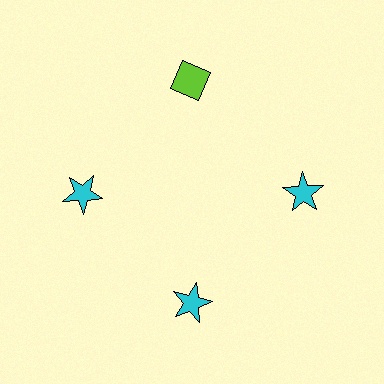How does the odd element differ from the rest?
It differs in both color (lime instead of cyan) and shape (diamond instead of star).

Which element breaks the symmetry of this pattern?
The lime diamond at roughly the 12 o'clock position breaks the symmetry. All other shapes are cyan stars.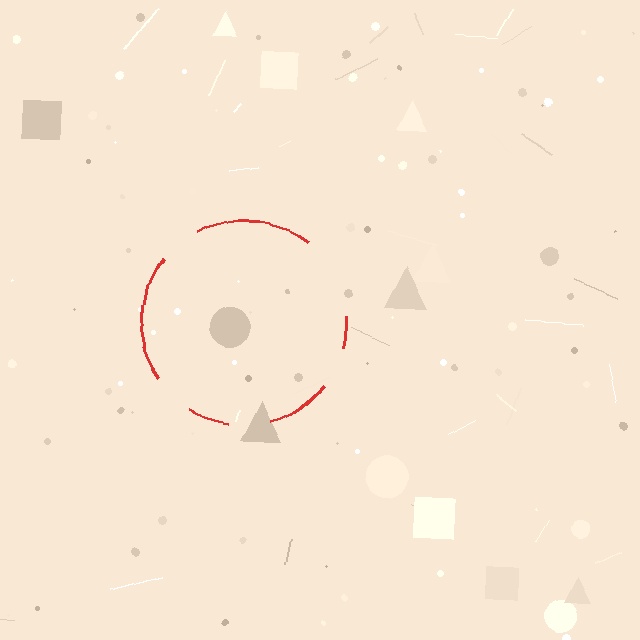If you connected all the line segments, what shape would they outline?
They would outline a circle.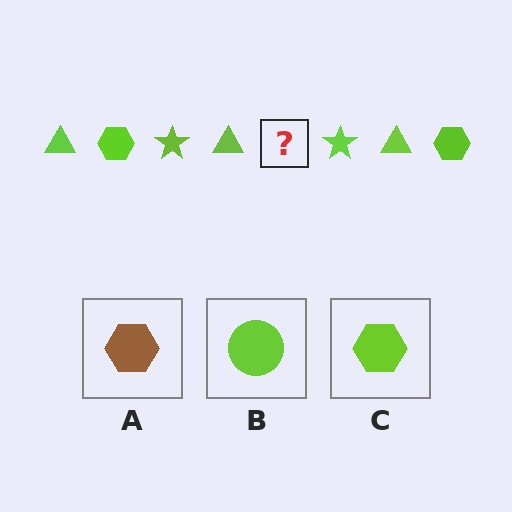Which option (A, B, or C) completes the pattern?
C.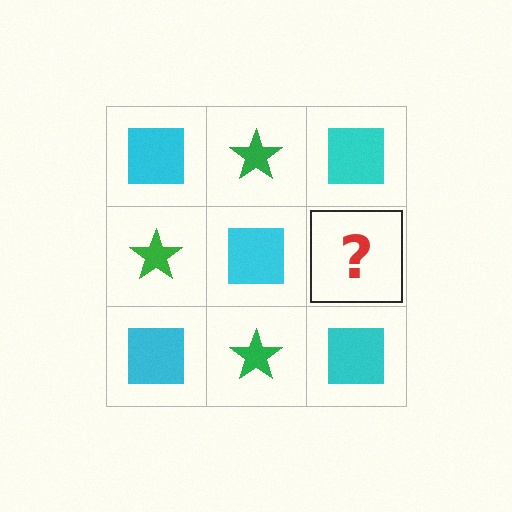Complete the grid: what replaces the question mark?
The question mark should be replaced with a green star.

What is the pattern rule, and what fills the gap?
The rule is that it alternates cyan square and green star in a checkerboard pattern. The gap should be filled with a green star.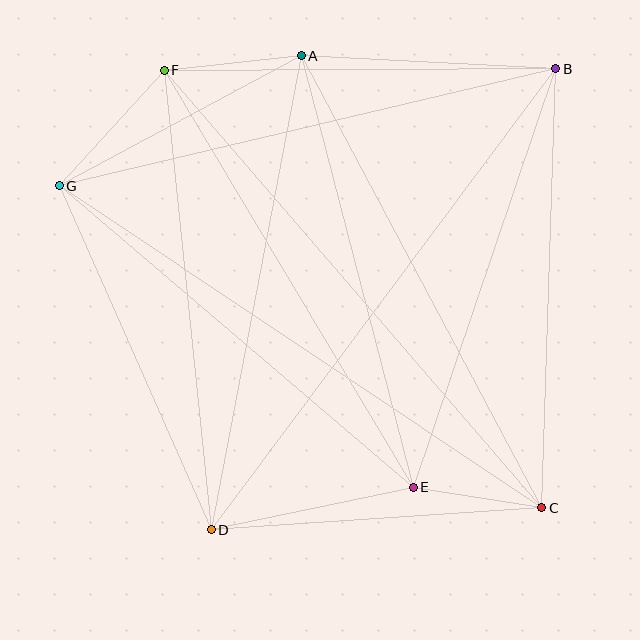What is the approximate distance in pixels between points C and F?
The distance between C and F is approximately 578 pixels.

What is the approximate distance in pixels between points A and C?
The distance between A and C is approximately 512 pixels.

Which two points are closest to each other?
Points C and E are closest to each other.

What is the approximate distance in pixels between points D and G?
The distance between D and G is approximately 376 pixels.